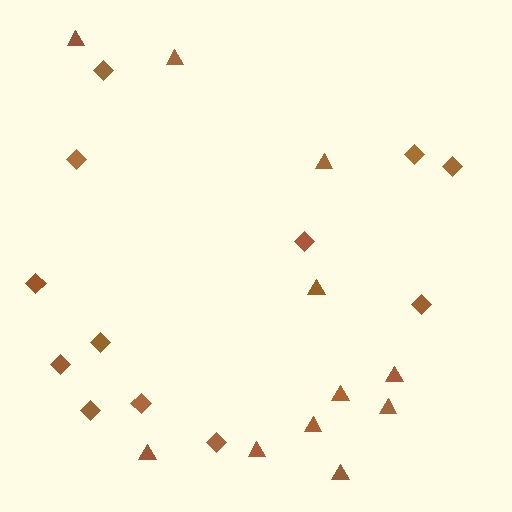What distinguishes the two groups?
There are 2 groups: one group of diamonds (12) and one group of triangles (11).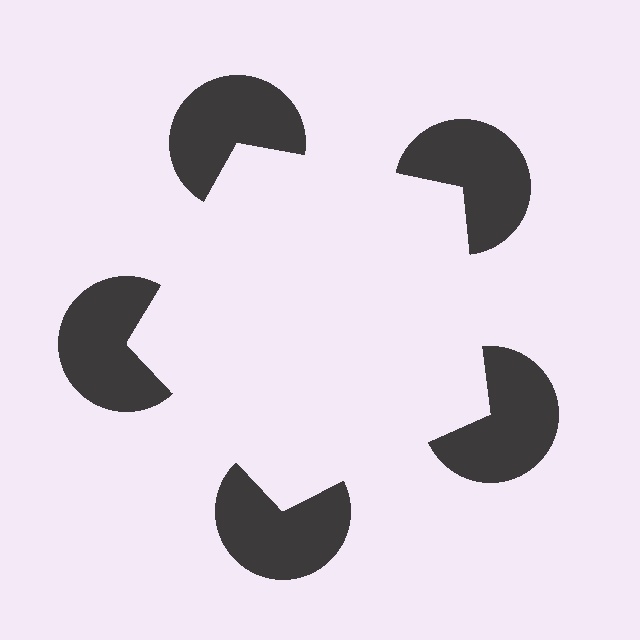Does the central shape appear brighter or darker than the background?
It typically appears slightly brighter than the background, even though no actual brightness change is drawn.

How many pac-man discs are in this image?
There are 5 — one at each vertex of the illusory pentagon.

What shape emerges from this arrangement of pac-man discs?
An illusory pentagon — its edges are inferred from the aligned wedge cuts in the pac-man discs, not physically drawn.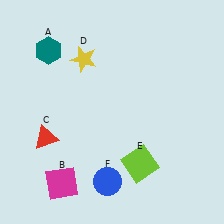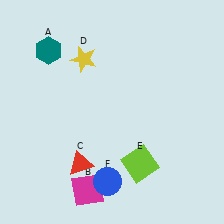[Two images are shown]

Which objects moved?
The objects that moved are: the magenta square (B), the red triangle (C).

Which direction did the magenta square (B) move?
The magenta square (B) moved right.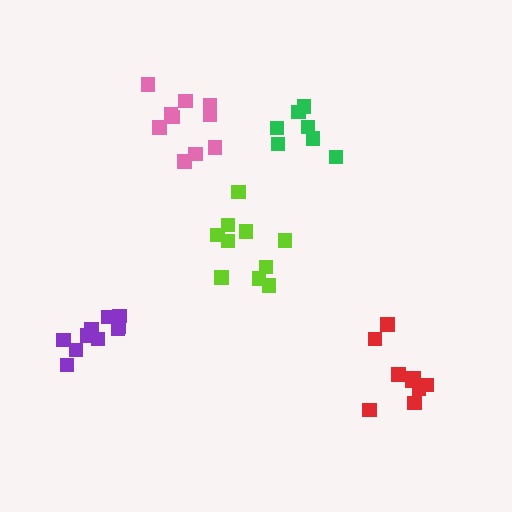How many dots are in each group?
Group 1: 11 dots, Group 2: 10 dots, Group 3: 10 dots, Group 4: 7 dots, Group 5: 9 dots (47 total).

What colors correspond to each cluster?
The clusters are colored: pink, lime, purple, green, red.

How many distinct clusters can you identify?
There are 5 distinct clusters.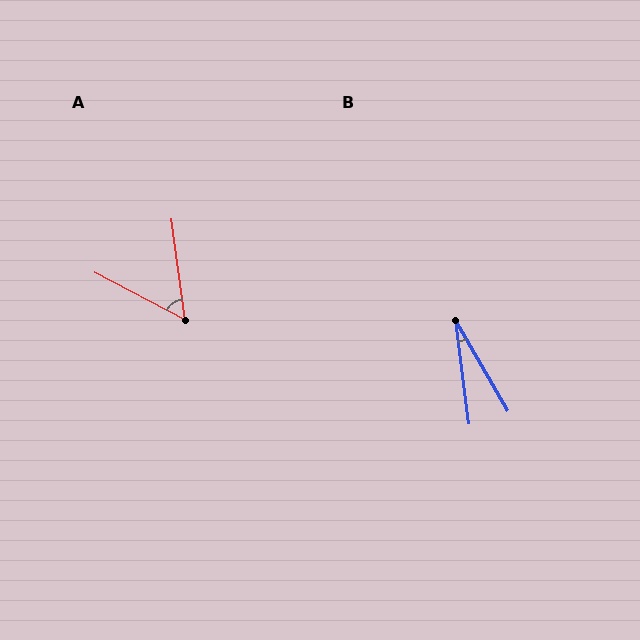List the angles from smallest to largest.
B (23°), A (54°).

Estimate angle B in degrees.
Approximately 23 degrees.